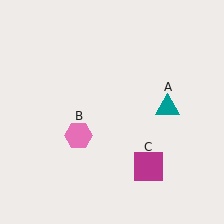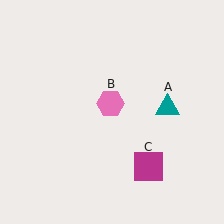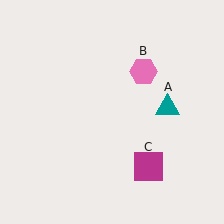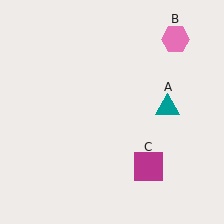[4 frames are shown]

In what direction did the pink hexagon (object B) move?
The pink hexagon (object B) moved up and to the right.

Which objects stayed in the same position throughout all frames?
Teal triangle (object A) and magenta square (object C) remained stationary.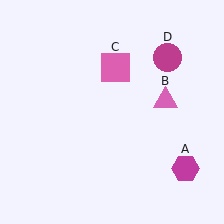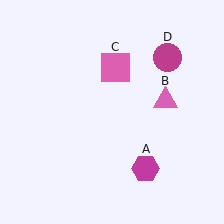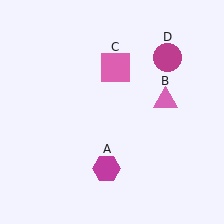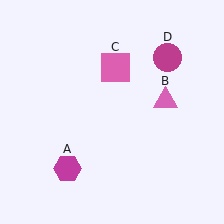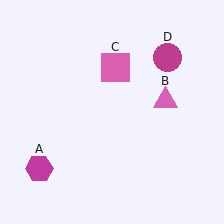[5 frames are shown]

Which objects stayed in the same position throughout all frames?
Pink triangle (object B) and pink square (object C) and magenta circle (object D) remained stationary.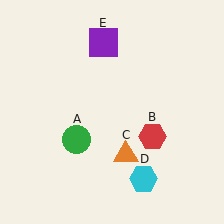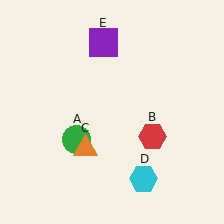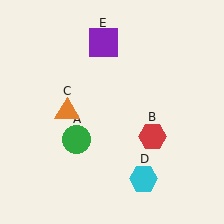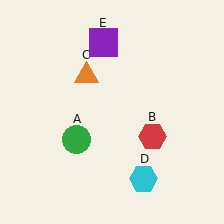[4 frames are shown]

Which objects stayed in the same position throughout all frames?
Green circle (object A) and red hexagon (object B) and cyan hexagon (object D) and purple square (object E) remained stationary.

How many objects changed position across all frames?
1 object changed position: orange triangle (object C).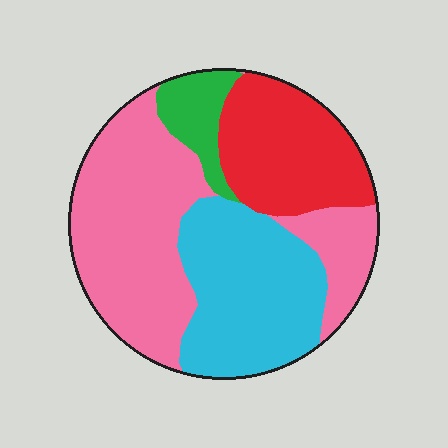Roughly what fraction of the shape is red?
Red takes up about one fifth (1/5) of the shape.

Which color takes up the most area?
Pink, at roughly 45%.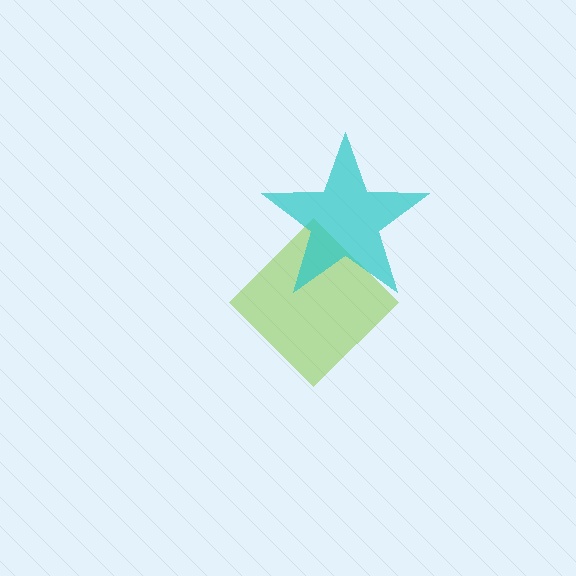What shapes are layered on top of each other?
The layered shapes are: a lime diamond, a cyan star.